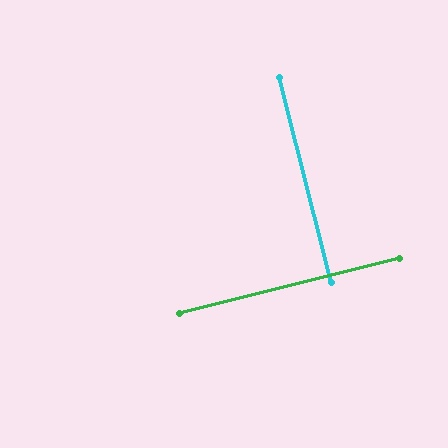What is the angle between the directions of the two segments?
Approximately 90 degrees.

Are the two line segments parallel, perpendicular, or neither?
Perpendicular — they meet at approximately 90°.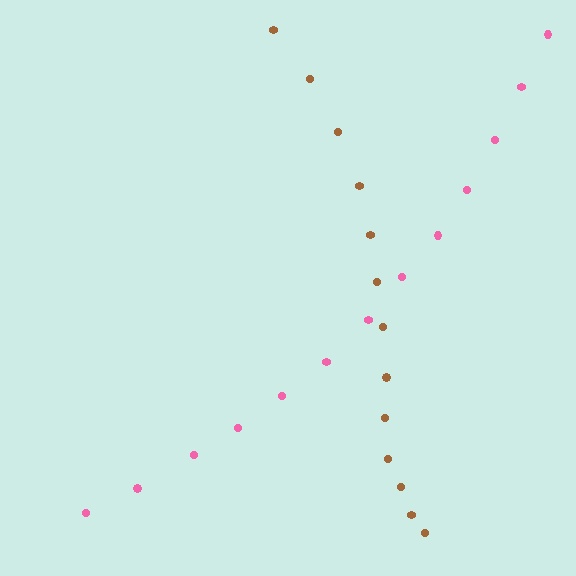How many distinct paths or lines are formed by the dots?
There are 2 distinct paths.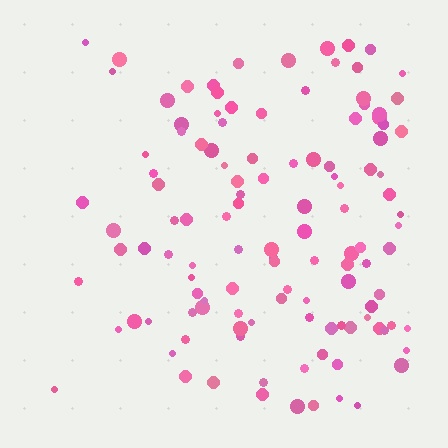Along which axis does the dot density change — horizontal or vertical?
Horizontal.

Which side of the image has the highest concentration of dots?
The right.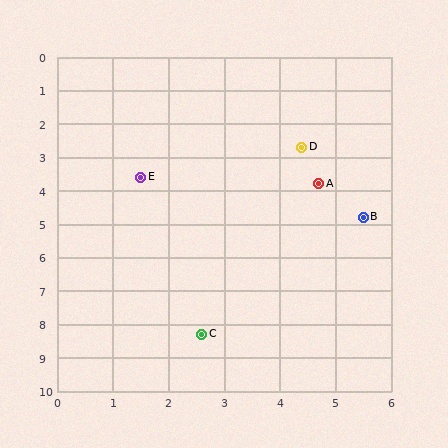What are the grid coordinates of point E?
Point E is at approximately (1.5, 3.6).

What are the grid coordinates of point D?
Point D is at approximately (4.4, 2.7).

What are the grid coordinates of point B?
Point B is at approximately (5.5, 4.8).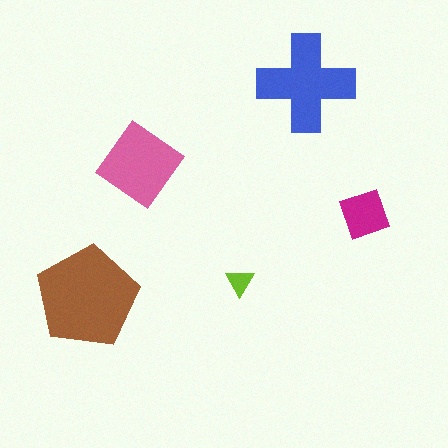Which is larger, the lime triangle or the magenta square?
The magenta square.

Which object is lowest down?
The brown pentagon is bottommost.